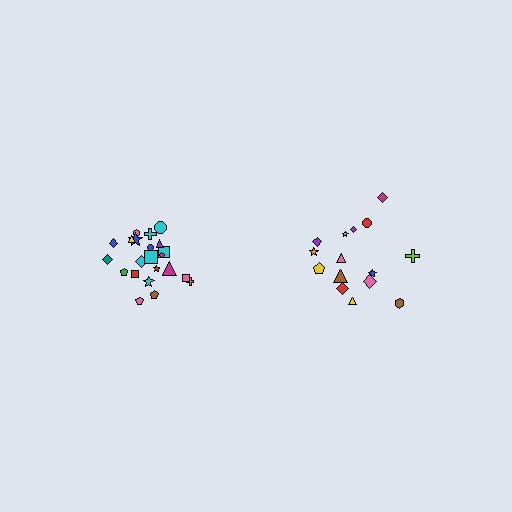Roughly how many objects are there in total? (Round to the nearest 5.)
Roughly 35 objects in total.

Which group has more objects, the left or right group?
The left group.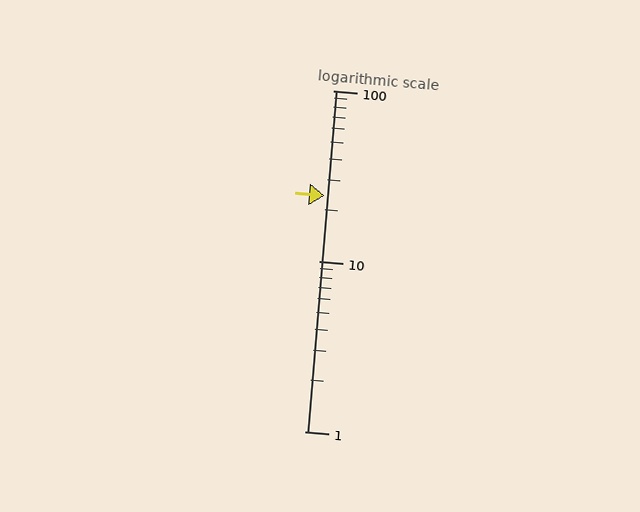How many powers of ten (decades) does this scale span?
The scale spans 2 decades, from 1 to 100.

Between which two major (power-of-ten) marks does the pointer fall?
The pointer is between 10 and 100.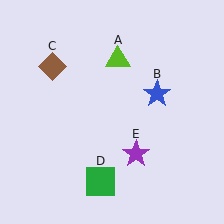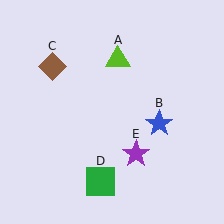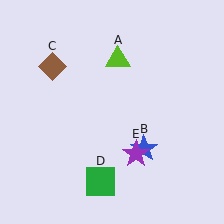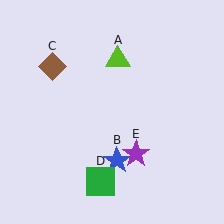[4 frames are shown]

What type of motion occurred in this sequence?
The blue star (object B) rotated clockwise around the center of the scene.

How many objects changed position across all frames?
1 object changed position: blue star (object B).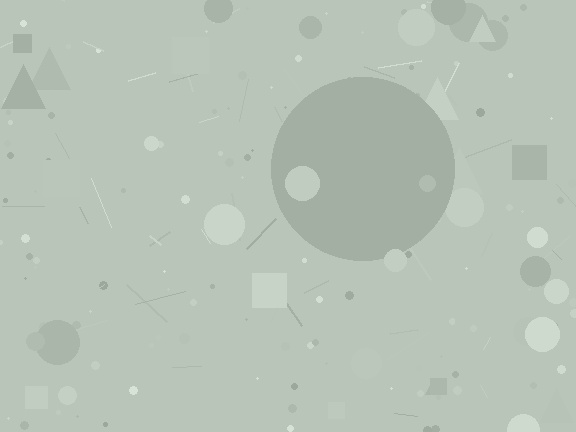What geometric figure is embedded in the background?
A circle is embedded in the background.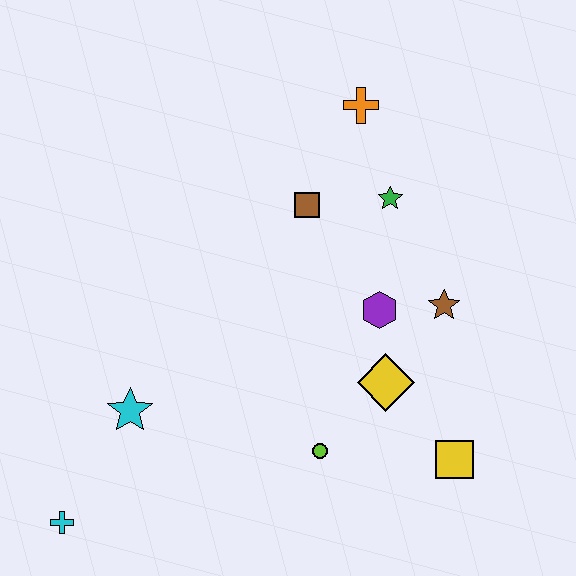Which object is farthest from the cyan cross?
The orange cross is farthest from the cyan cross.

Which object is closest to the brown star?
The purple hexagon is closest to the brown star.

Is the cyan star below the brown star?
Yes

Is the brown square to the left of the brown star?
Yes